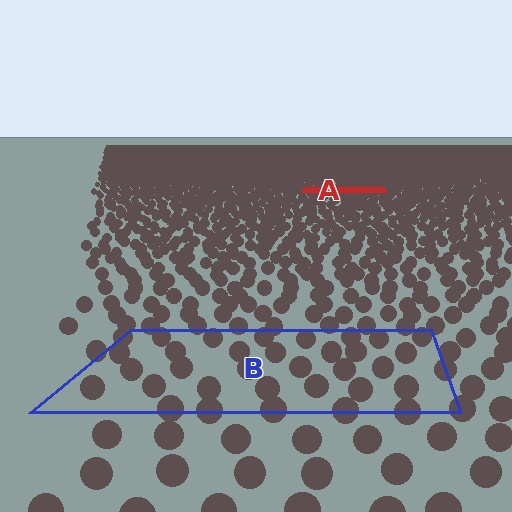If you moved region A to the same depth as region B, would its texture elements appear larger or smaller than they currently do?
They would appear larger. At a closer depth, the same texture elements are projected at a bigger on-screen size.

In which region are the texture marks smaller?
The texture marks are smaller in region A, because it is farther away.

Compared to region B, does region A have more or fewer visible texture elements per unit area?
Region A has more texture elements per unit area — they are packed more densely because it is farther away.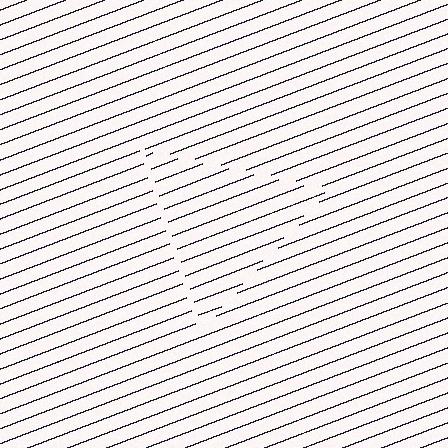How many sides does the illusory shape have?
3 sides — the line-ends trace a triangle.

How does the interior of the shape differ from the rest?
The interior of the shape contains the same grating, shifted by half a period — the contour is defined by the phase discontinuity where line-ends from the inner and outer gratings abut.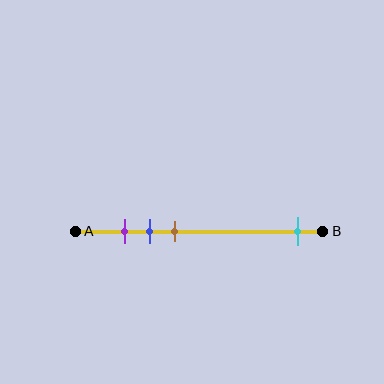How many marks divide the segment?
There are 4 marks dividing the segment.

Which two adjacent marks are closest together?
The purple and blue marks are the closest adjacent pair.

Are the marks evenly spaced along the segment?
No, the marks are not evenly spaced.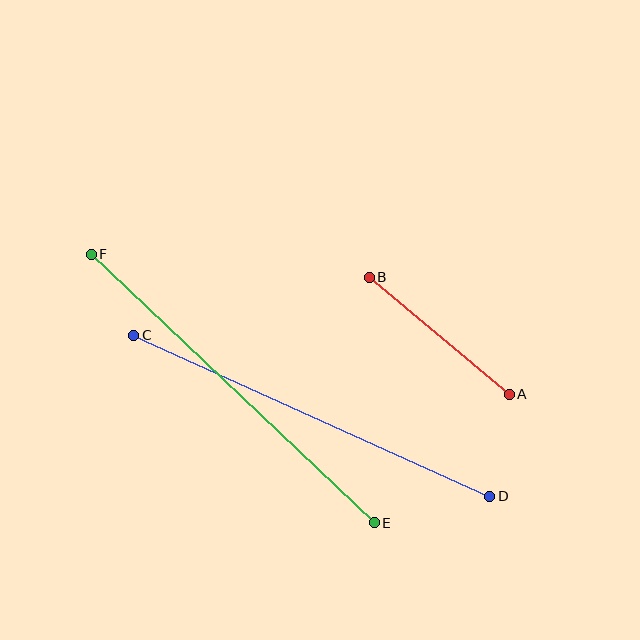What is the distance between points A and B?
The distance is approximately 183 pixels.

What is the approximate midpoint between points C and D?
The midpoint is at approximately (312, 416) pixels.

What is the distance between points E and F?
The distance is approximately 390 pixels.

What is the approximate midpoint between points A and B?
The midpoint is at approximately (439, 336) pixels.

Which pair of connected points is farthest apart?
Points C and D are farthest apart.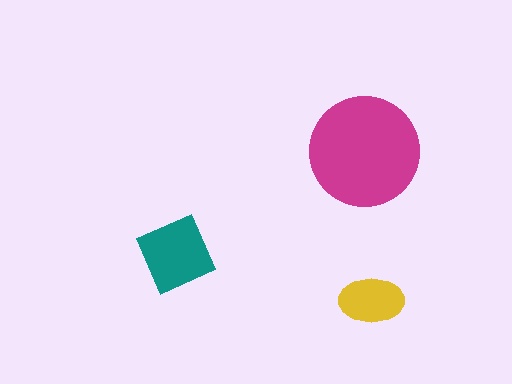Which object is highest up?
The magenta circle is topmost.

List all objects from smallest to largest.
The yellow ellipse, the teal square, the magenta circle.